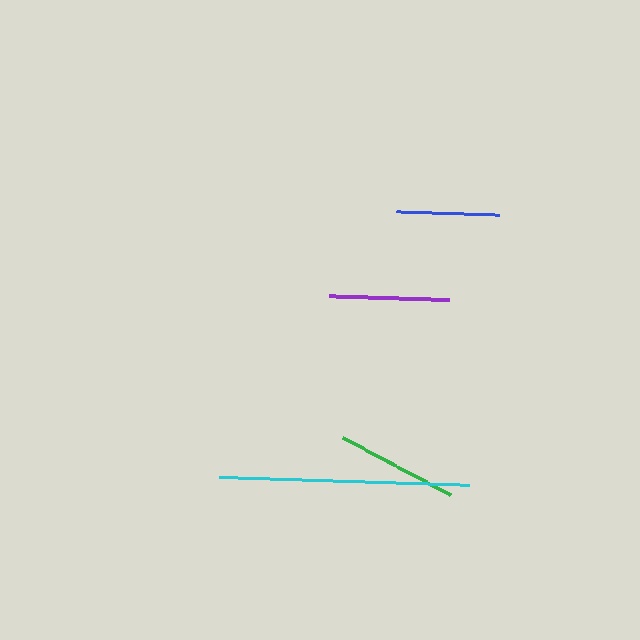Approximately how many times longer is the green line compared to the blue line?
The green line is approximately 1.2 times the length of the blue line.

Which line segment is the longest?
The cyan line is the longest at approximately 250 pixels.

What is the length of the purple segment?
The purple segment is approximately 120 pixels long.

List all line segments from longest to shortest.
From longest to shortest: cyan, green, purple, blue.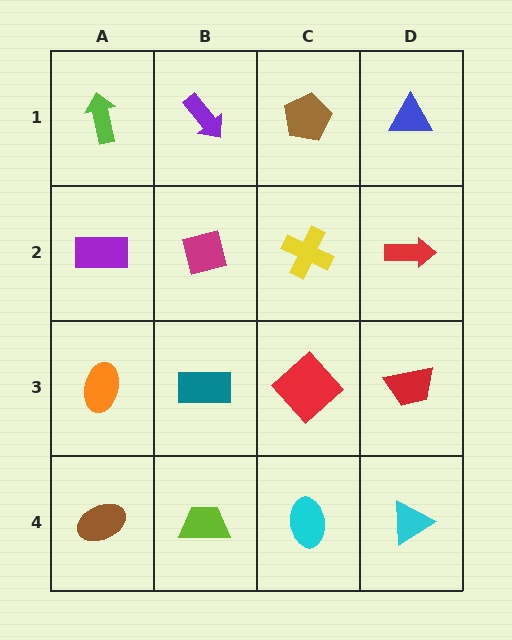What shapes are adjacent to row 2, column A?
A lime arrow (row 1, column A), an orange ellipse (row 3, column A), a magenta square (row 2, column B).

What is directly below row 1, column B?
A magenta square.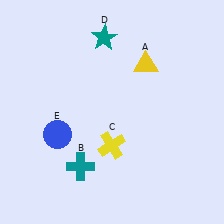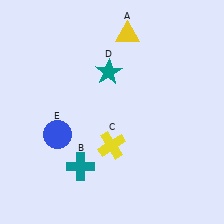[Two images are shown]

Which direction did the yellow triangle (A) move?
The yellow triangle (A) moved up.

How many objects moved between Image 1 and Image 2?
2 objects moved between the two images.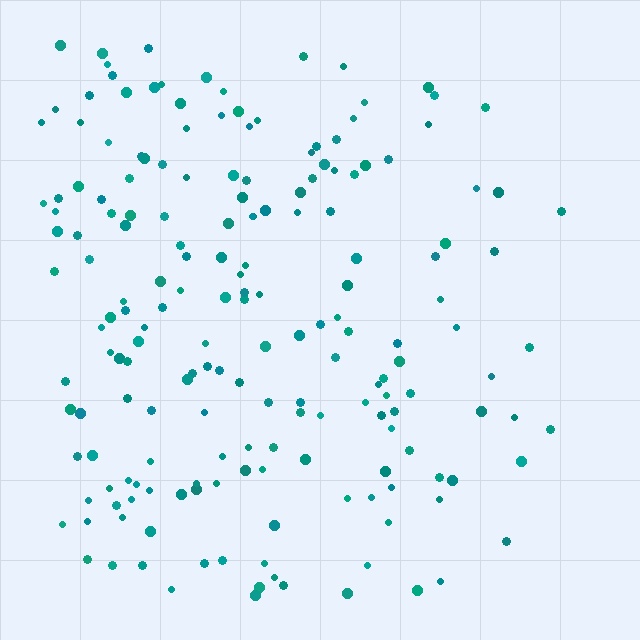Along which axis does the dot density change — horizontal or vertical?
Horizontal.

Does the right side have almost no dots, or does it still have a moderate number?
Still a moderate number, just noticeably fewer than the left.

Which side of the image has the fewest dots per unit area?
The right.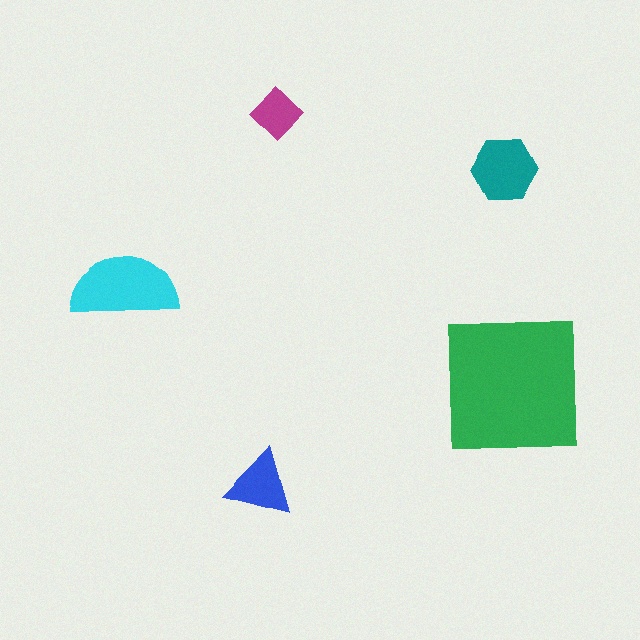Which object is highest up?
The magenta diamond is topmost.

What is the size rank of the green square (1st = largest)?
1st.